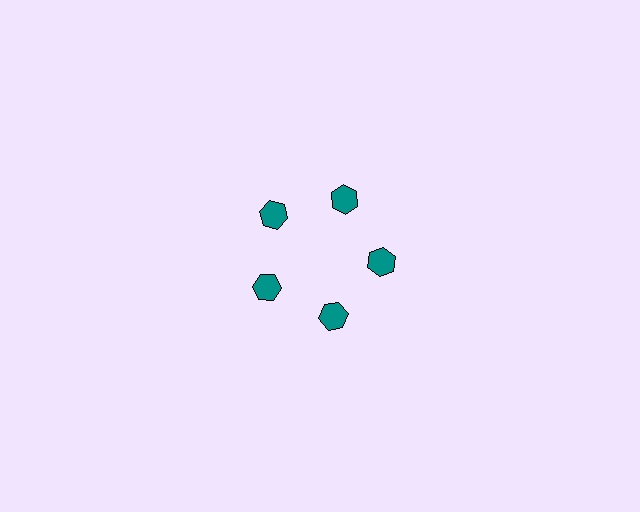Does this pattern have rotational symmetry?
Yes, this pattern has 5-fold rotational symmetry. It looks the same after rotating 72 degrees around the center.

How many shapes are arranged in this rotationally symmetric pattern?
There are 5 shapes, arranged in 5 groups of 1.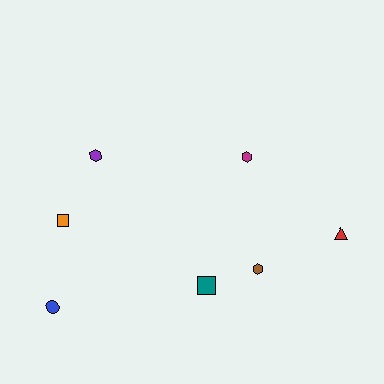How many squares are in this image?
There are 2 squares.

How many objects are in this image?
There are 7 objects.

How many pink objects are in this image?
There are no pink objects.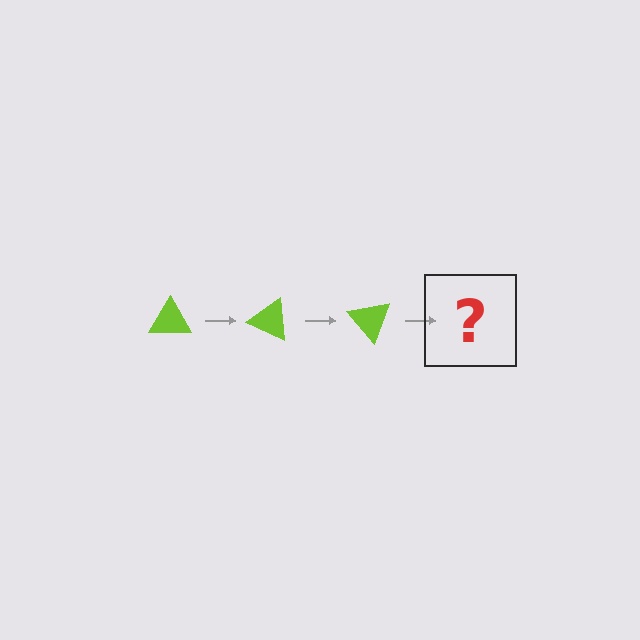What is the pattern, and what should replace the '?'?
The pattern is that the triangle rotates 25 degrees each step. The '?' should be a lime triangle rotated 75 degrees.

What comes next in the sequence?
The next element should be a lime triangle rotated 75 degrees.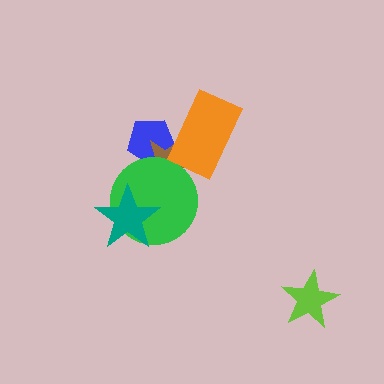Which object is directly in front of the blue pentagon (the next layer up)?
The brown star is directly in front of the blue pentagon.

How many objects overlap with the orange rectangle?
2 objects overlap with the orange rectangle.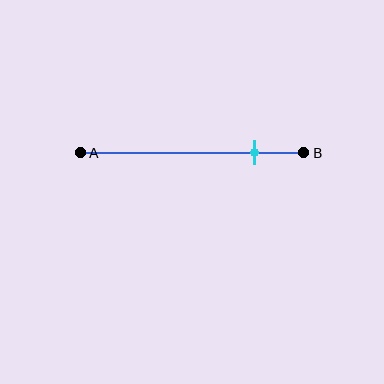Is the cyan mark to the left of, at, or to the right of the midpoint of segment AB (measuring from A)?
The cyan mark is to the right of the midpoint of segment AB.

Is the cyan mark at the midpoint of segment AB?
No, the mark is at about 80% from A, not at the 50% midpoint.